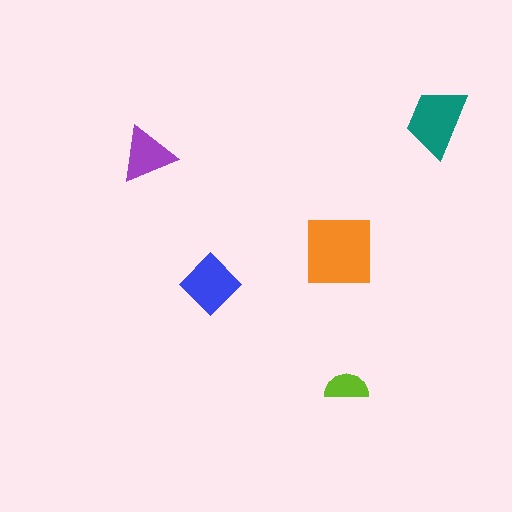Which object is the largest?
The orange square.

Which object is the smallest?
The lime semicircle.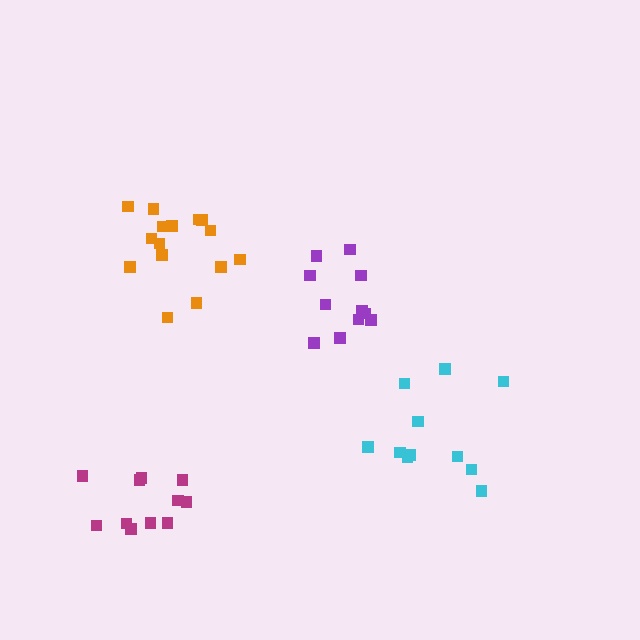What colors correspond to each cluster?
The clusters are colored: purple, magenta, orange, cyan.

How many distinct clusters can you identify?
There are 4 distinct clusters.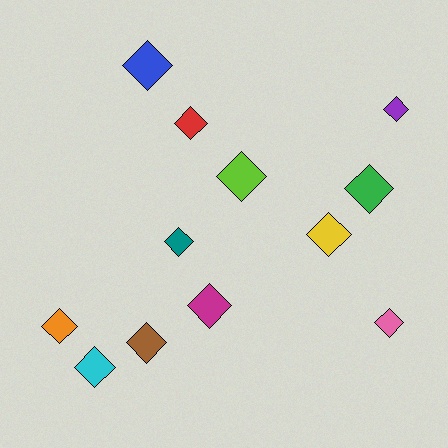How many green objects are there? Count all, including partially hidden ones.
There is 1 green object.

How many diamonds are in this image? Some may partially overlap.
There are 12 diamonds.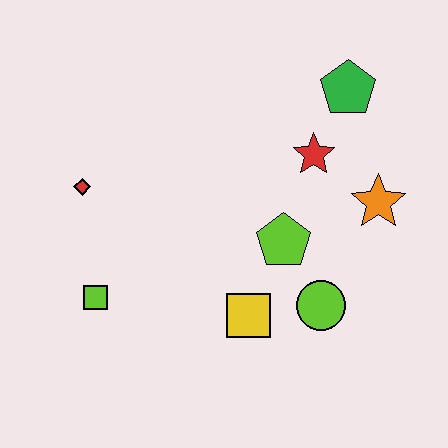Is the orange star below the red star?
Yes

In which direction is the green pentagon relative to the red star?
The green pentagon is above the red star.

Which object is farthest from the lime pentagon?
The red diamond is farthest from the lime pentagon.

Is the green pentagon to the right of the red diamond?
Yes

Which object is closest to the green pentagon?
The red star is closest to the green pentagon.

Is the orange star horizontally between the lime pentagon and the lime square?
No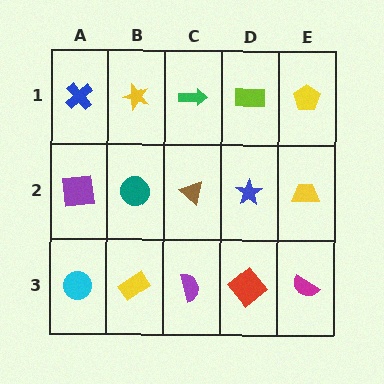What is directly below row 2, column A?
A cyan circle.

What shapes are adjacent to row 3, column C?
A brown triangle (row 2, column C), a yellow rectangle (row 3, column B), a red diamond (row 3, column D).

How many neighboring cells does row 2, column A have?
3.